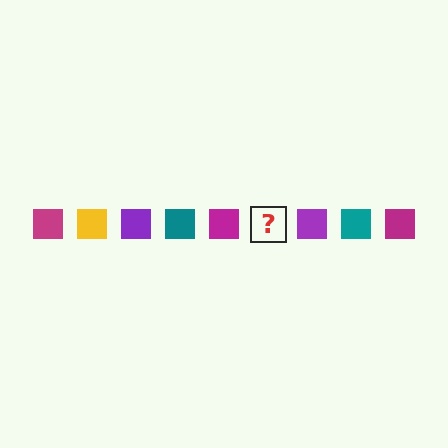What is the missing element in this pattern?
The missing element is a yellow square.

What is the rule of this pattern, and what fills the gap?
The rule is that the pattern cycles through magenta, yellow, purple, teal squares. The gap should be filled with a yellow square.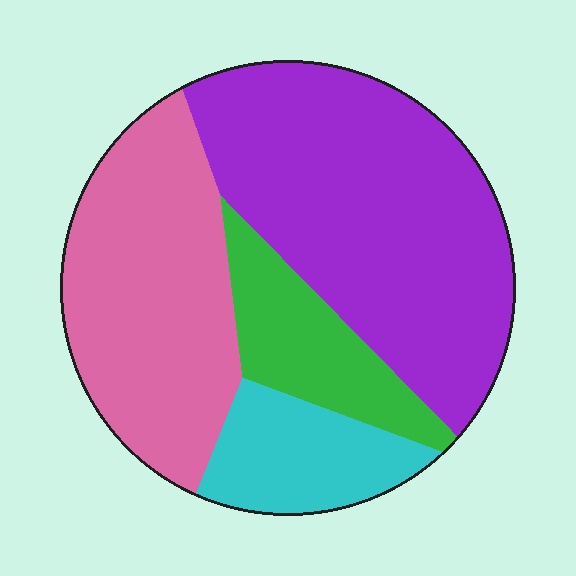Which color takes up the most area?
Purple, at roughly 45%.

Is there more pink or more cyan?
Pink.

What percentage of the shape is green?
Green covers 13% of the shape.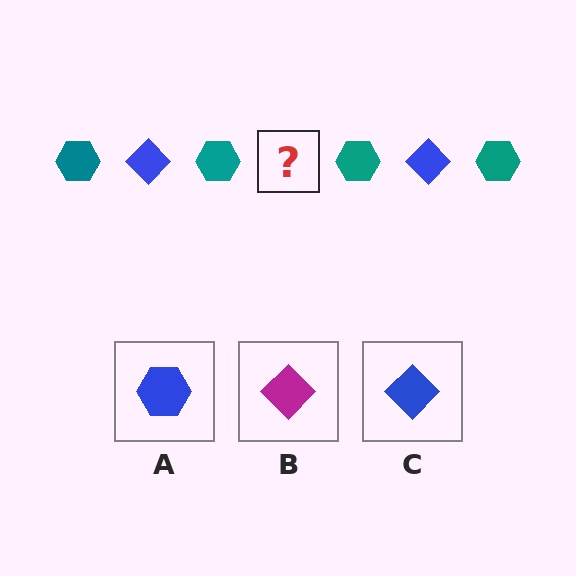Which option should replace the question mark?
Option C.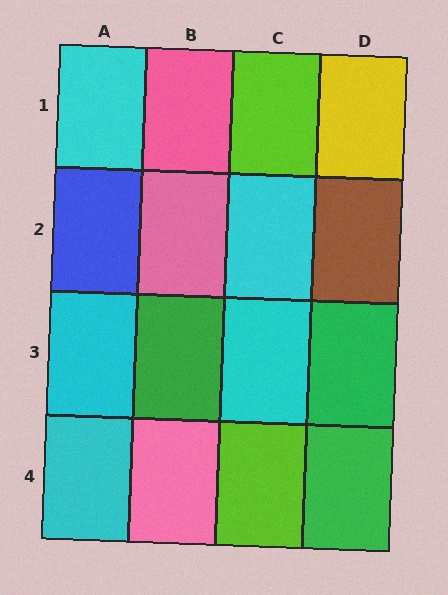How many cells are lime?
2 cells are lime.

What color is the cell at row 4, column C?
Lime.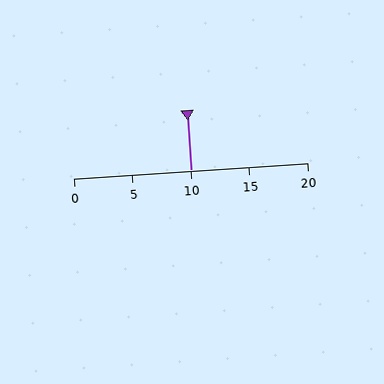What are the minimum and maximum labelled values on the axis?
The axis runs from 0 to 20.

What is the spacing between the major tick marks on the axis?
The major ticks are spaced 5 apart.